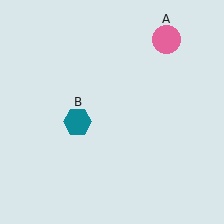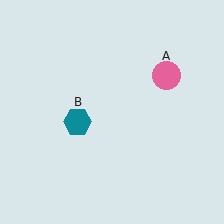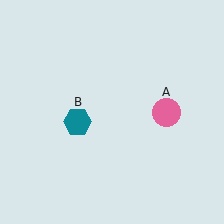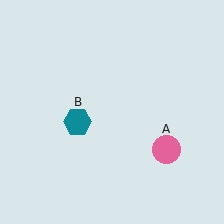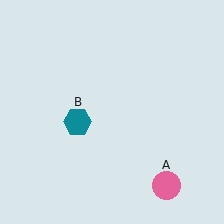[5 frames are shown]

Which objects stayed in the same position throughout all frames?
Teal hexagon (object B) remained stationary.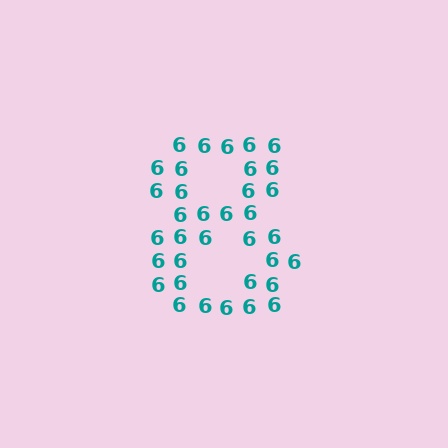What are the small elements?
The small elements are digit 6's.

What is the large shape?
The large shape is the digit 8.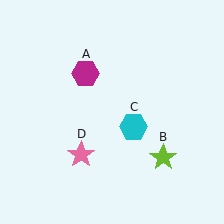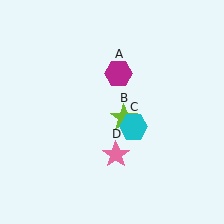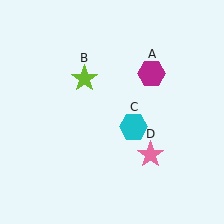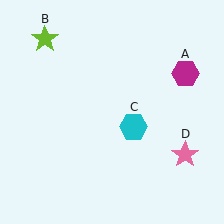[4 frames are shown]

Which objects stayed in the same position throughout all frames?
Cyan hexagon (object C) remained stationary.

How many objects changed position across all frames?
3 objects changed position: magenta hexagon (object A), lime star (object B), pink star (object D).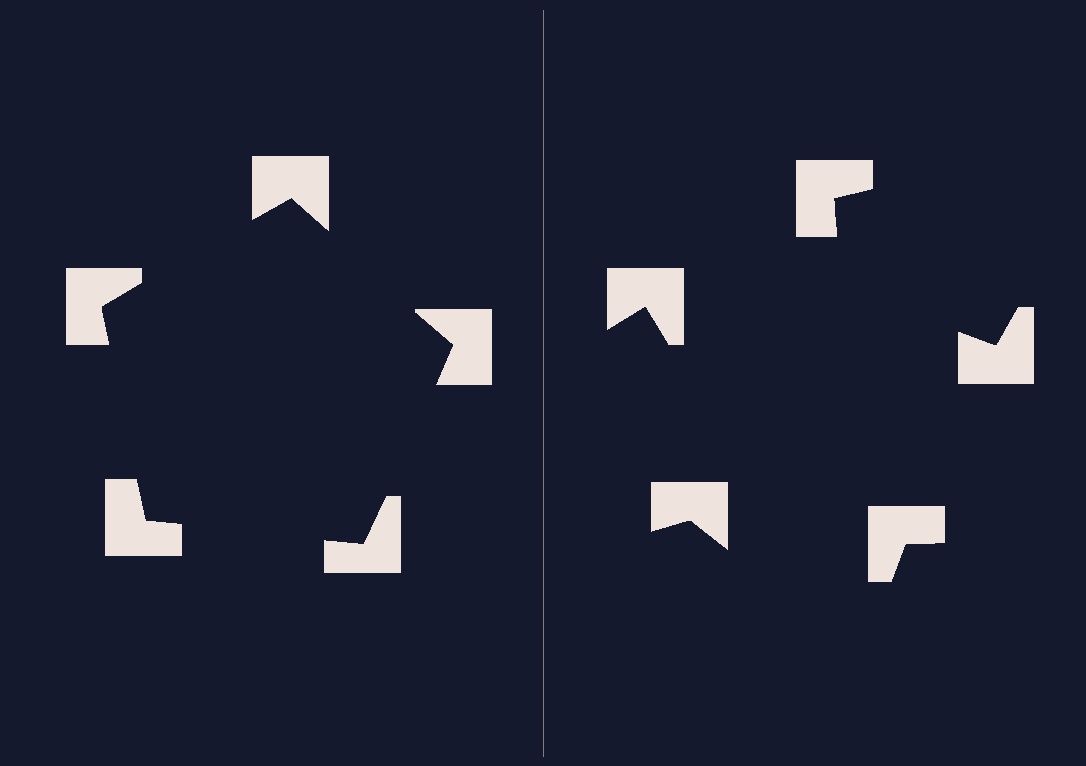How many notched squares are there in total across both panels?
10 — 5 on each side.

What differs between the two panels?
The notched squares are positioned identically on both sides; only the wedge orientations differ. On the left they align to a pentagon; on the right they are misaligned.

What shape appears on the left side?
An illusory pentagon.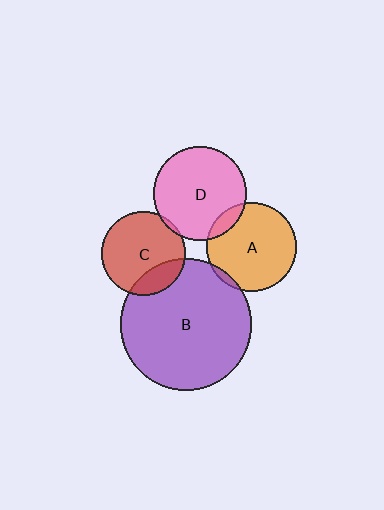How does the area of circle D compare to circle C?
Approximately 1.2 times.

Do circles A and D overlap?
Yes.